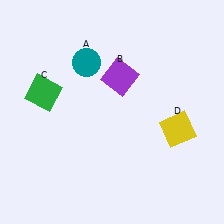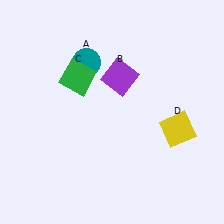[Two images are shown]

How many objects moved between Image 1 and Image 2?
1 object moved between the two images.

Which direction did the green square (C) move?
The green square (C) moved right.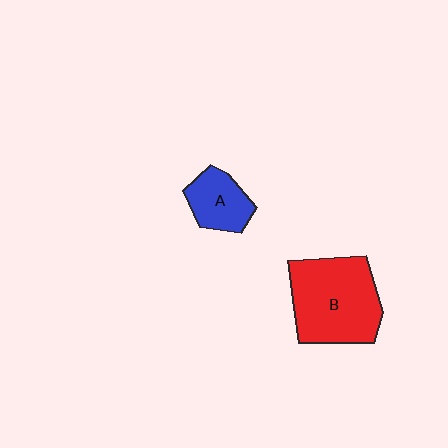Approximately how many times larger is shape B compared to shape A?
Approximately 2.2 times.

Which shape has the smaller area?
Shape A (blue).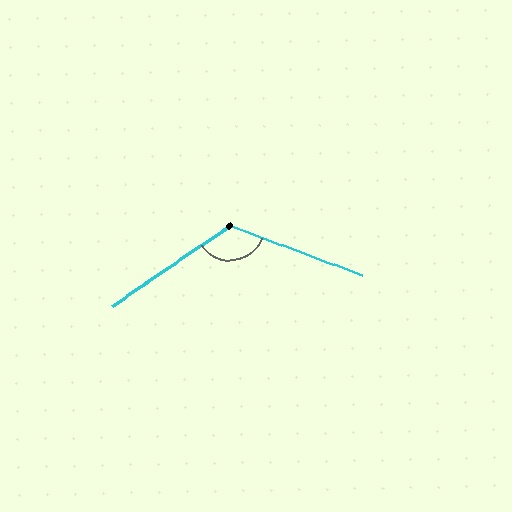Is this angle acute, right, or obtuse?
It is obtuse.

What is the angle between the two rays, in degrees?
Approximately 125 degrees.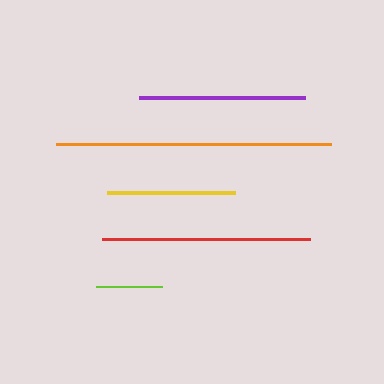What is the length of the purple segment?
The purple segment is approximately 166 pixels long.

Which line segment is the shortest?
The lime line is the shortest at approximately 67 pixels.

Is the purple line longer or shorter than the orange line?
The orange line is longer than the purple line.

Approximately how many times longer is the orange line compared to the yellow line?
The orange line is approximately 2.1 times the length of the yellow line.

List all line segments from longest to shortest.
From longest to shortest: orange, red, purple, yellow, lime.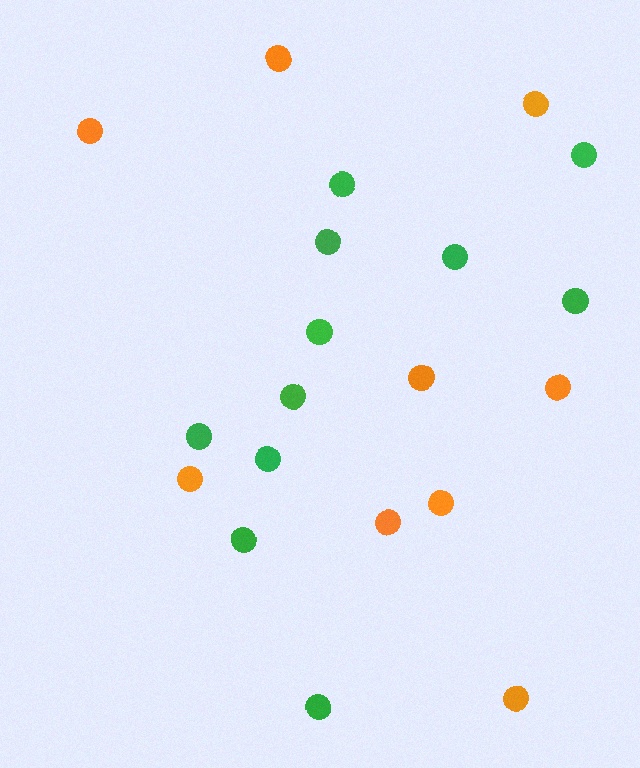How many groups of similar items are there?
There are 2 groups: one group of green circles (11) and one group of orange circles (9).